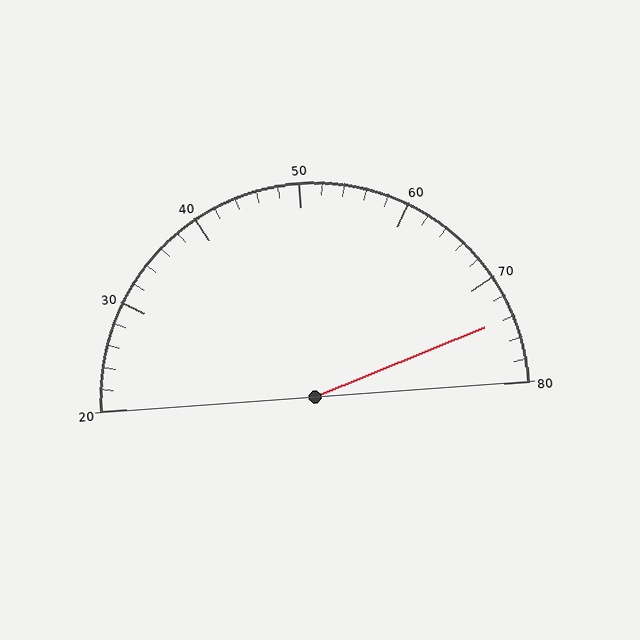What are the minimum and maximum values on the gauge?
The gauge ranges from 20 to 80.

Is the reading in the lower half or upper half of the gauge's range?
The reading is in the upper half of the range (20 to 80).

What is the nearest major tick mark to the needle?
The nearest major tick mark is 70.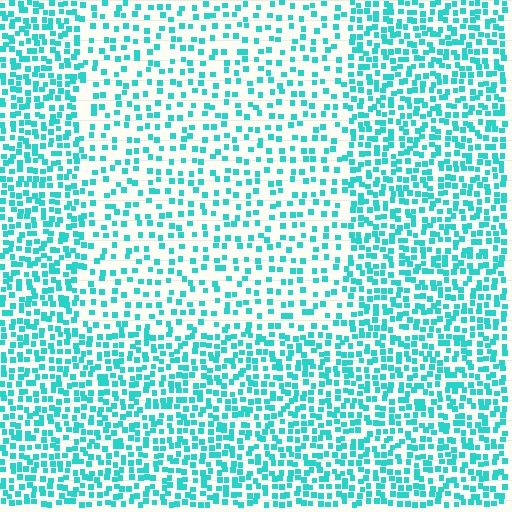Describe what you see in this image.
The image contains small cyan elements arranged at two different densities. A rectangle-shaped region is visible where the elements are less densely packed than the surrounding area.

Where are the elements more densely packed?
The elements are more densely packed outside the rectangle boundary.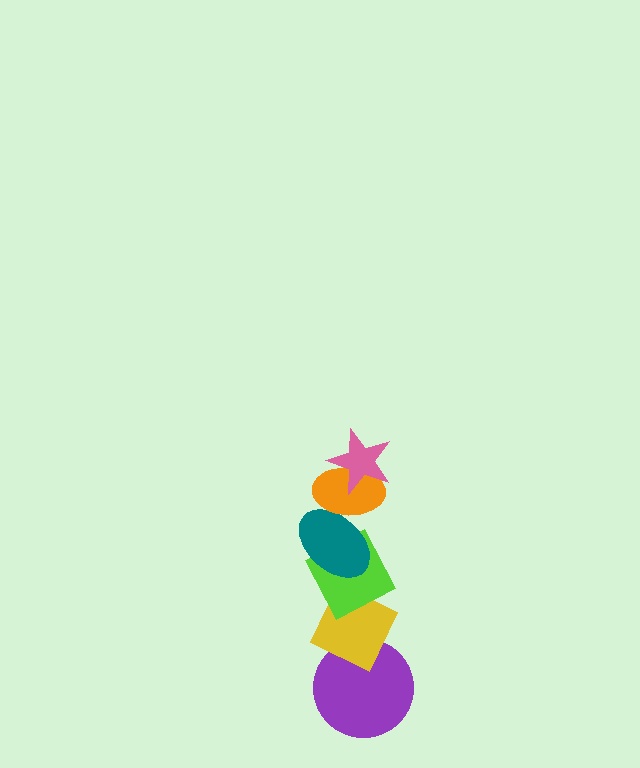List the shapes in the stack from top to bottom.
From top to bottom: the pink star, the orange ellipse, the teal ellipse, the lime diamond, the yellow diamond, the purple circle.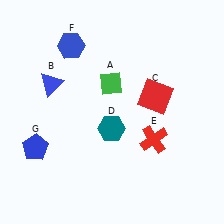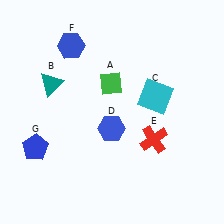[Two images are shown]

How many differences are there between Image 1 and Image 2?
There are 3 differences between the two images.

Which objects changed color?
B changed from blue to teal. C changed from red to cyan. D changed from teal to blue.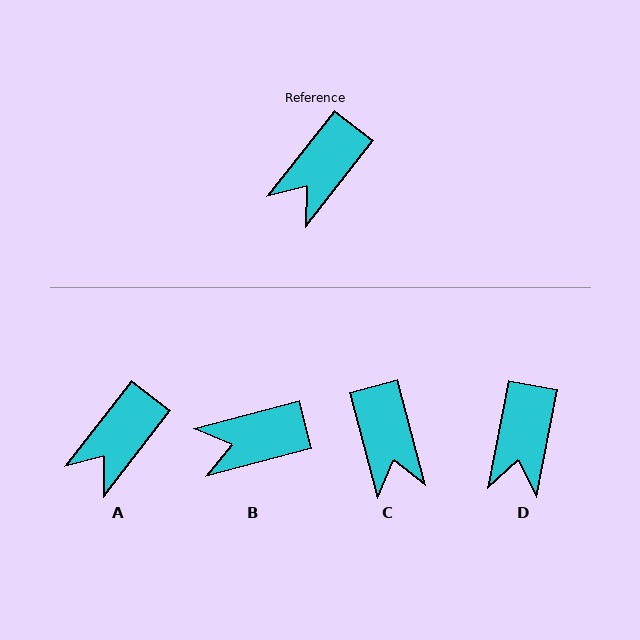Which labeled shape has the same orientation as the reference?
A.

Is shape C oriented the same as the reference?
No, it is off by about 53 degrees.